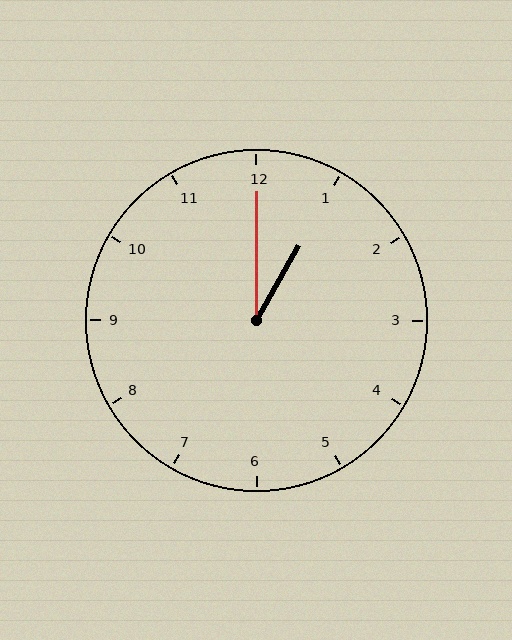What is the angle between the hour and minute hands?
Approximately 30 degrees.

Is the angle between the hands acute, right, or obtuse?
It is acute.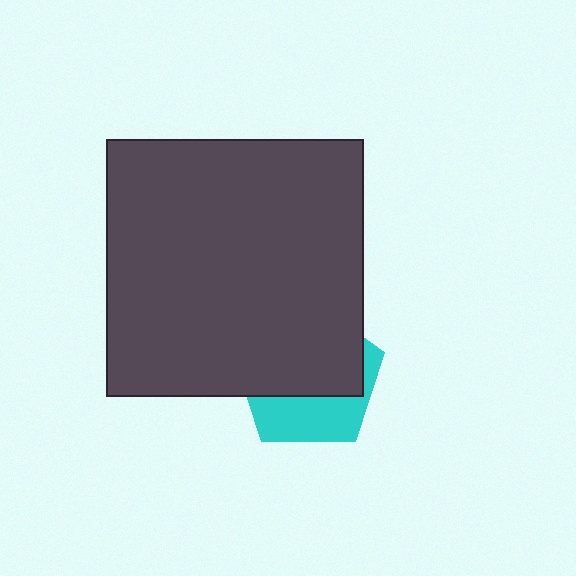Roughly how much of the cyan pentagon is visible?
A small part of it is visible (roughly 37%).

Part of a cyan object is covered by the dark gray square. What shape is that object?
It is a pentagon.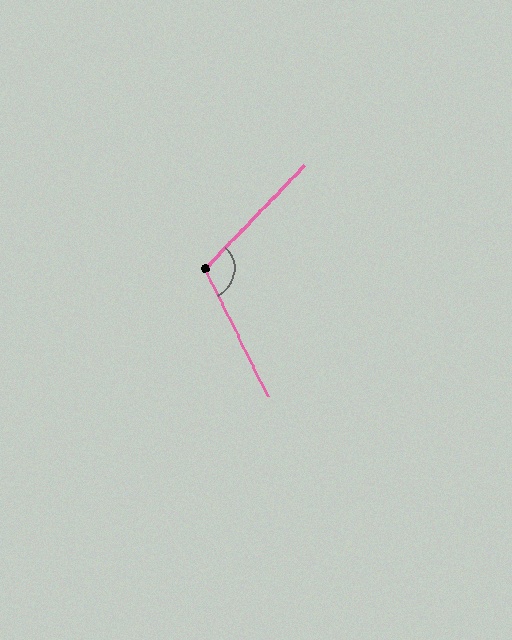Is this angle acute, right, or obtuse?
It is obtuse.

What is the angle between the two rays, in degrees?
Approximately 110 degrees.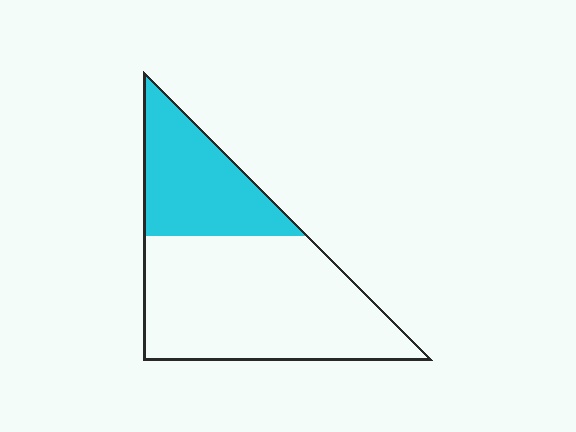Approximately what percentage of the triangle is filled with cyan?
Approximately 30%.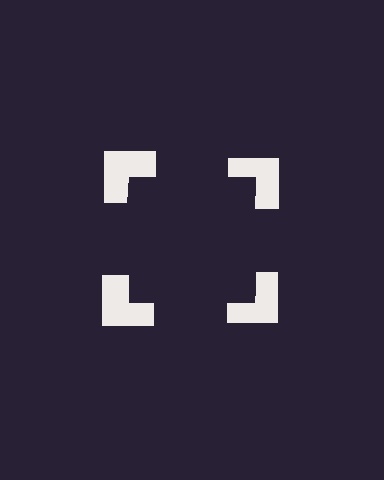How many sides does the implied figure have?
4 sides.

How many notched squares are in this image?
There are 4 — one at each vertex of the illusory square.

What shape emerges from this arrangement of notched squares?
An illusory square — its edges are inferred from the aligned wedge cuts in the notched squares, not physically drawn.